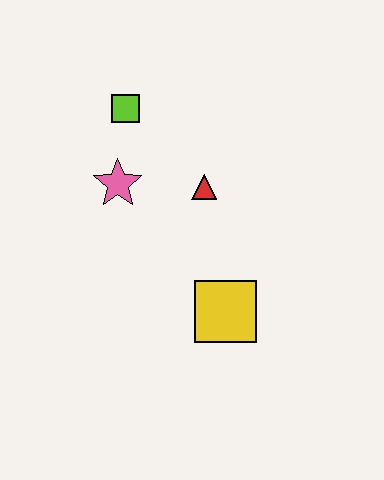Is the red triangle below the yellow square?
No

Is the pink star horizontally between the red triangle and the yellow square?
No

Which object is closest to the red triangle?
The pink star is closest to the red triangle.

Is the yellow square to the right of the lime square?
Yes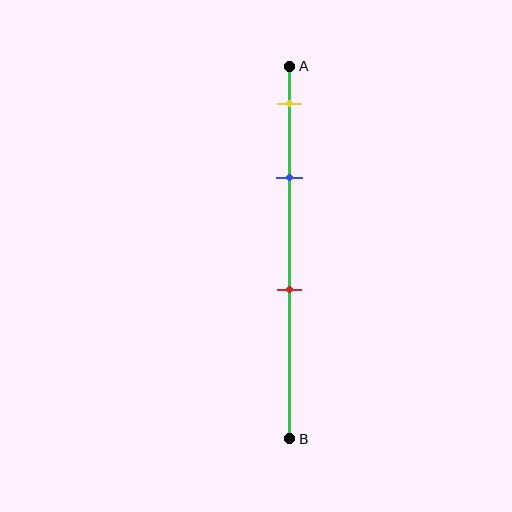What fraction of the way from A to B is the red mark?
The red mark is approximately 60% (0.6) of the way from A to B.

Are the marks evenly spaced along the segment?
No, the marks are not evenly spaced.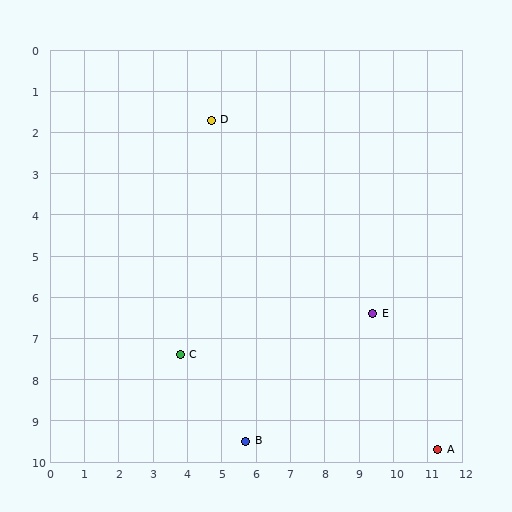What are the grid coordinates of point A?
Point A is at approximately (11.3, 9.7).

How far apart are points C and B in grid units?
Points C and B are about 2.8 grid units apart.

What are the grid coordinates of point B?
Point B is at approximately (5.7, 9.5).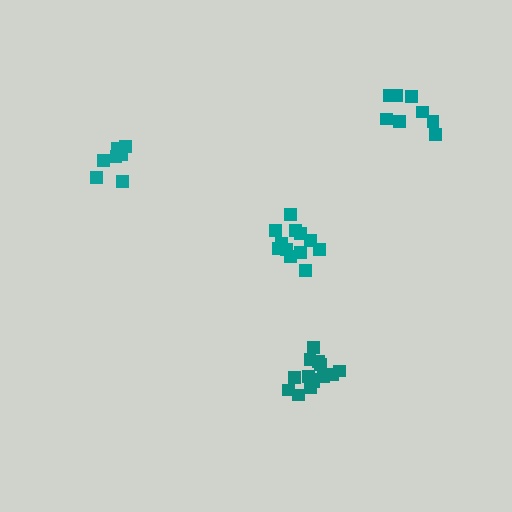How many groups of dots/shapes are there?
There are 4 groups.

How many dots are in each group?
Group 1: 12 dots, Group 2: 14 dots, Group 3: 8 dots, Group 4: 8 dots (42 total).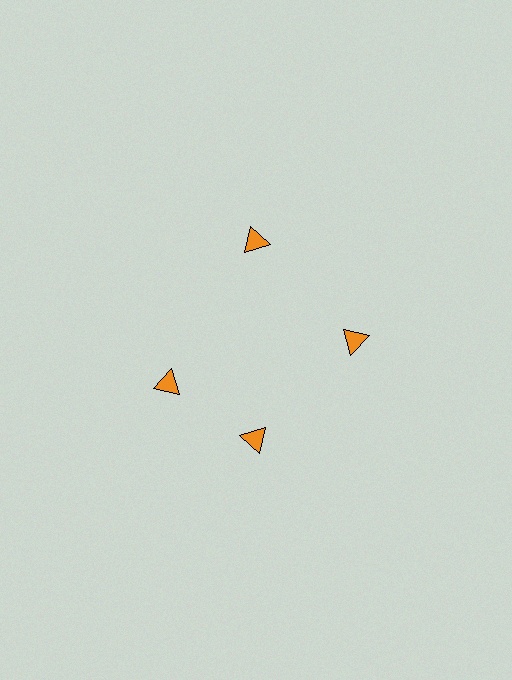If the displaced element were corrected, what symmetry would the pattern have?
It would have 4-fold rotational symmetry — the pattern would map onto itself every 90 degrees.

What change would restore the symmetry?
The symmetry would be restored by rotating it back into even spacing with its neighbors so that all 4 triangles sit at equal angles and equal distance from the center.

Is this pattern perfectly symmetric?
No. The 4 orange triangles are arranged in a ring, but one element near the 9 o'clock position is rotated out of alignment along the ring, breaking the 4-fold rotational symmetry.